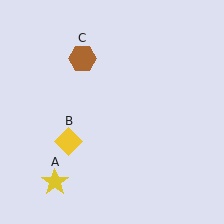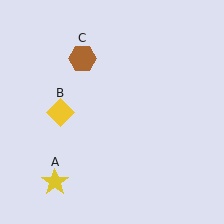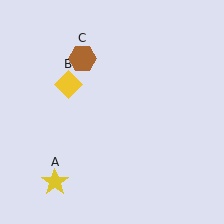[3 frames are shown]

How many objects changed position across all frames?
1 object changed position: yellow diamond (object B).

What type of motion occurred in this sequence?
The yellow diamond (object B) rotated clockwise around the center of the scene.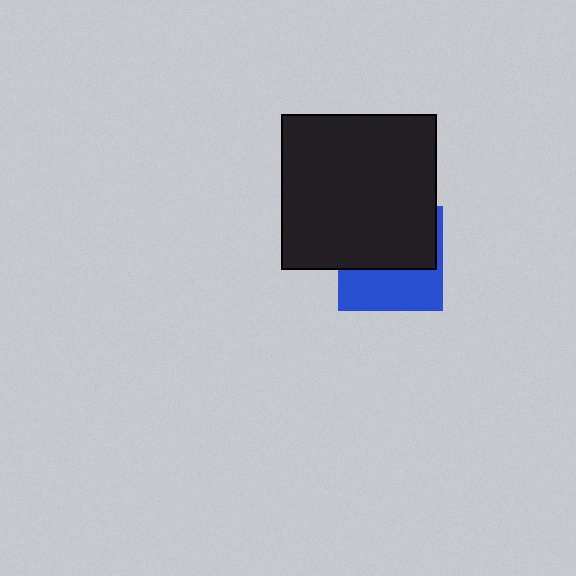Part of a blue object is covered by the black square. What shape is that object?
It is a square.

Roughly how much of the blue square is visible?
A small part of it is visible (roughly 43%).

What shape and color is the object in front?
The object in front is a black square.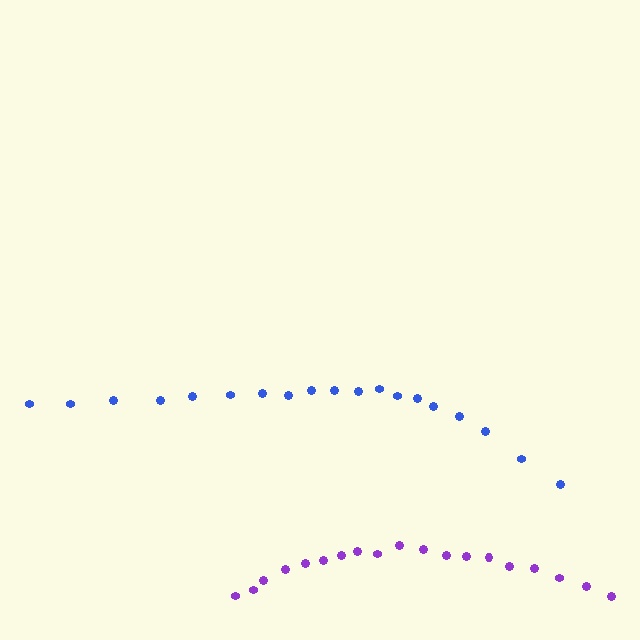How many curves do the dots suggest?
There are 2 distinct paths.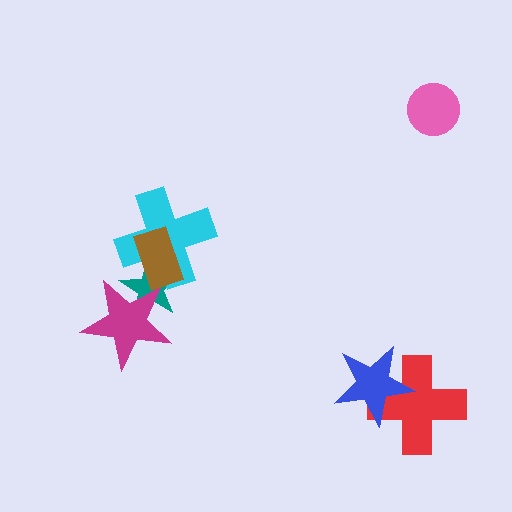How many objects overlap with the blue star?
1 object overlaps with the blue star.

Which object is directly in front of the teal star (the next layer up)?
The cyan cross is directly in front of the teal star.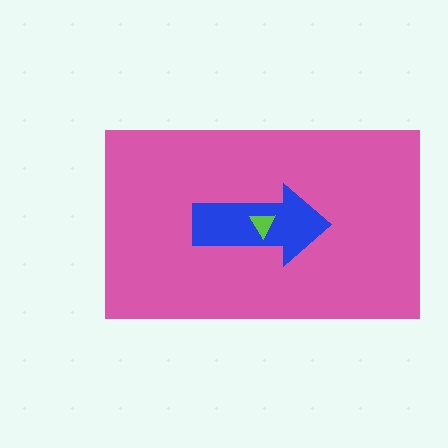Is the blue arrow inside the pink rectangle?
Yes.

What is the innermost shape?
The lime triangle.